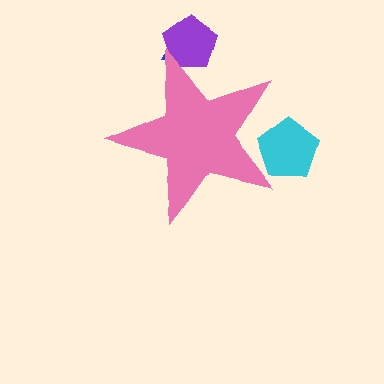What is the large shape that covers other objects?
A pink star.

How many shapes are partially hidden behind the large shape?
3 shapes are partially hidden.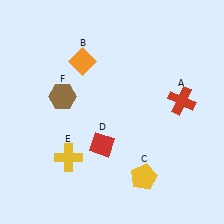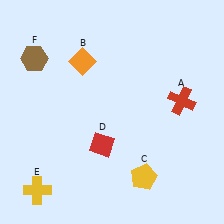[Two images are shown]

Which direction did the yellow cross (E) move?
The yellow cross (E) moved down.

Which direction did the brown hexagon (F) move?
The brown hexagon (F) moved up.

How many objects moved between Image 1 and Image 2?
2 objects moved between the two images.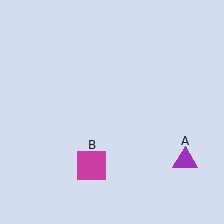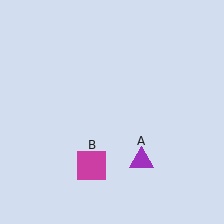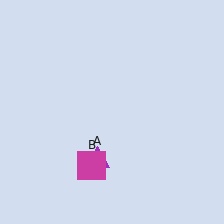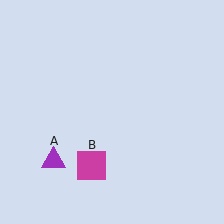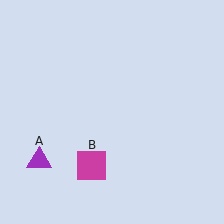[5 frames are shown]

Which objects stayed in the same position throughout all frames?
Magenta square (object B) remained stationary.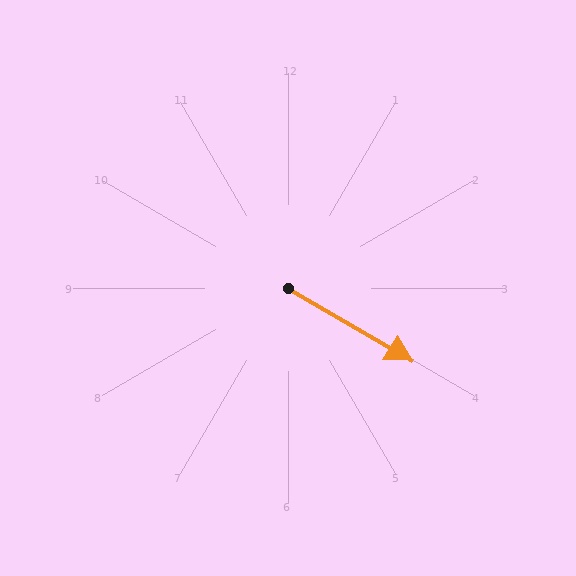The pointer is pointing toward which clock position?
Roughly 4 o'clock.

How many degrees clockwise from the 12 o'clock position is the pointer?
Approximately 120 degrees.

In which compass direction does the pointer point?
Southeast.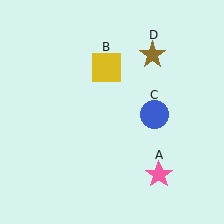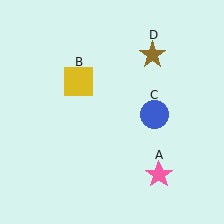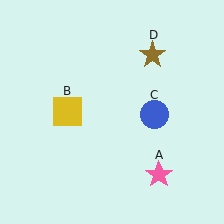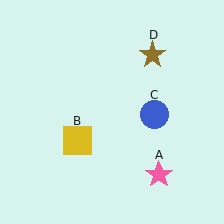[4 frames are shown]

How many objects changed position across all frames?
1 object changed position: yellow square (object B).